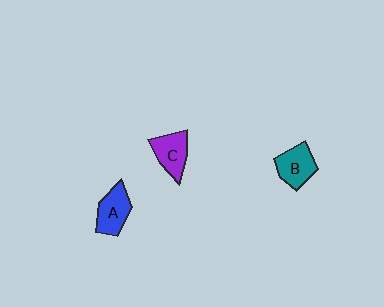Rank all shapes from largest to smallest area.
From largest to smallest: A (blue), B (teal), C (purple).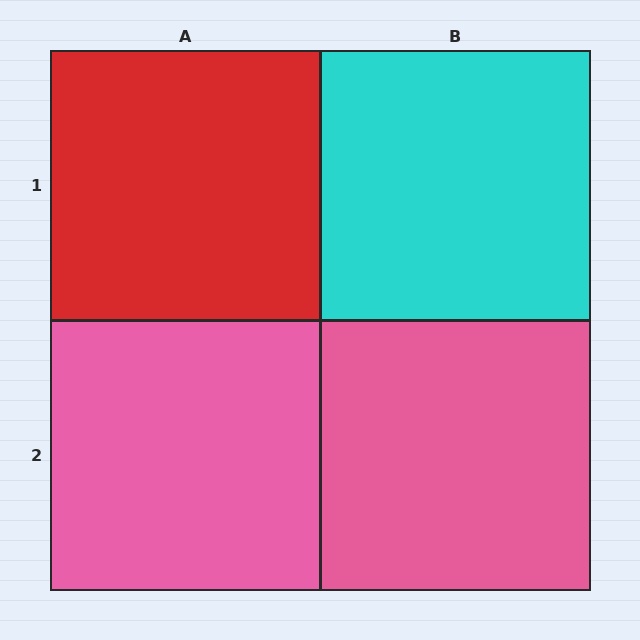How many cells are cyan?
1 cell is cyan.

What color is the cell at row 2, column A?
Pink.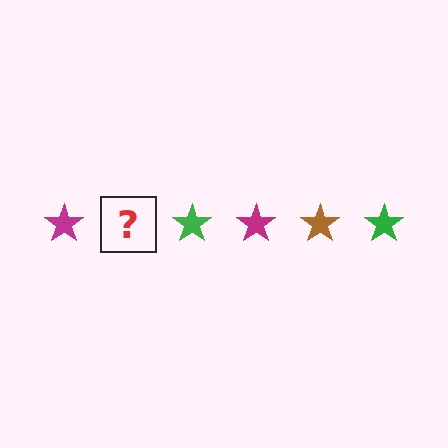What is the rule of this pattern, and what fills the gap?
The rule is that the pattern cycles through magenta, brown, green stars. The gap should be filled with a brown star.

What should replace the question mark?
The question mark should be replaced with a brown star.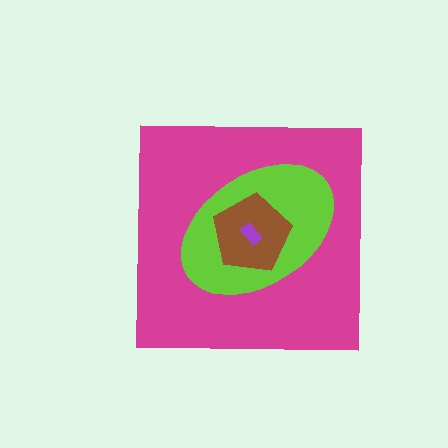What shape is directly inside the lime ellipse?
The brown pentagon.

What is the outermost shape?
The magenta square.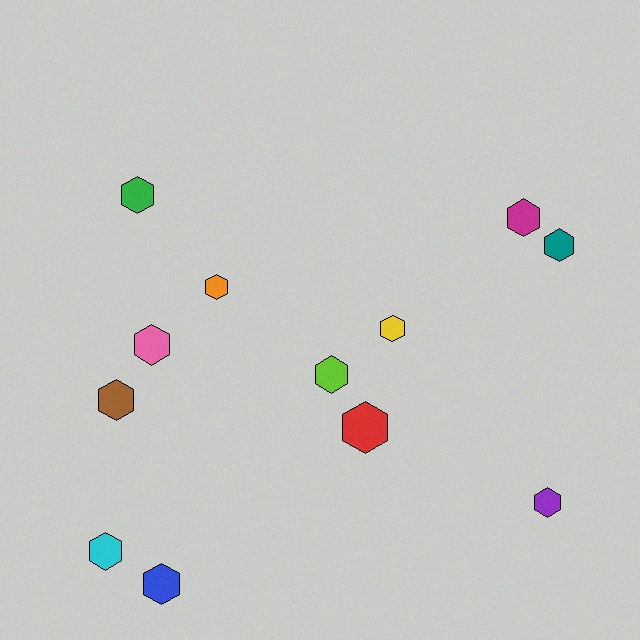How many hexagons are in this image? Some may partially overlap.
There are 12 hexagons.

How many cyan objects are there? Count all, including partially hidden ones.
There is 1 cyan object.